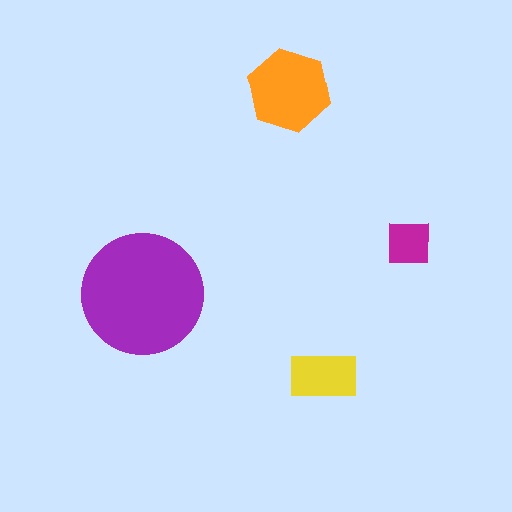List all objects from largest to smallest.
The purple circle, the orange hexagon, the yellow rectangle, the magenta square.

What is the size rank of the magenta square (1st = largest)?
4th.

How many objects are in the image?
There are 4 objects in the image.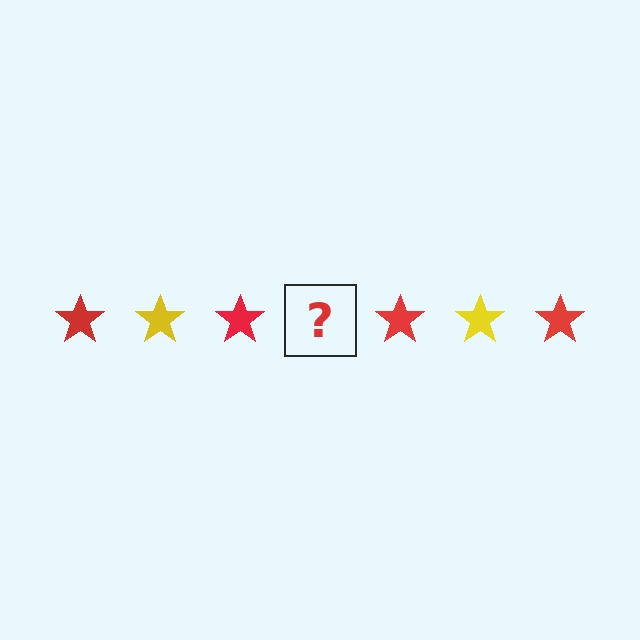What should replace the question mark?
The question mark should be replaced with a yellow star.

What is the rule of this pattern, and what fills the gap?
The rule is that the pattern cycles through red, yellow stars. The gap should be filled with a yellow star.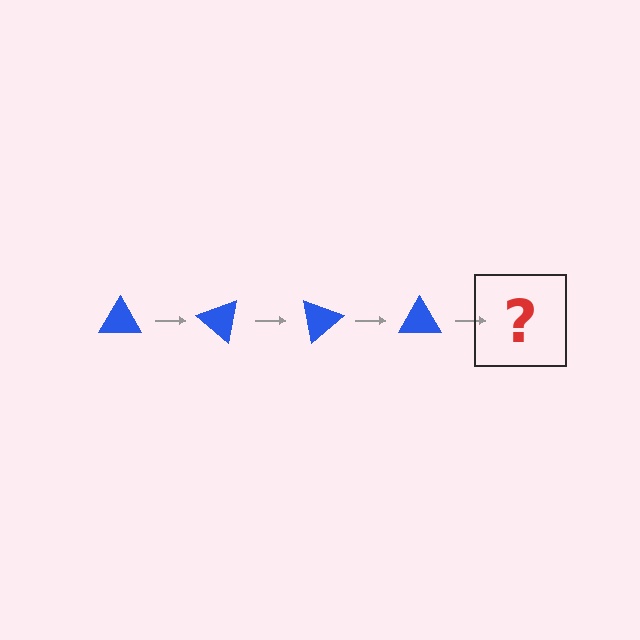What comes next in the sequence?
The next element should be a blue triangle rotated 160 degrees.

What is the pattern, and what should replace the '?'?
The pattern is that the triangle rotates 40 degrees each step. The '?' should be a blue triangle rotated 160 degrees.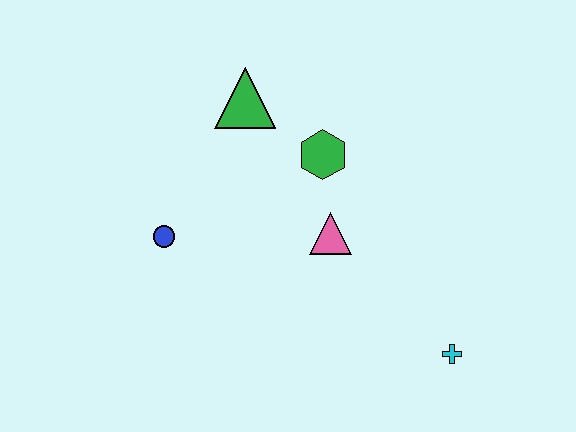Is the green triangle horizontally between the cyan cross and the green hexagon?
No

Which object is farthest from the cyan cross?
The green triangle is farthest from the cyan cross.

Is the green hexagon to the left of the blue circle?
No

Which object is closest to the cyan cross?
The pink triangle is closest to the cyan cross.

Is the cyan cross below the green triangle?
Yes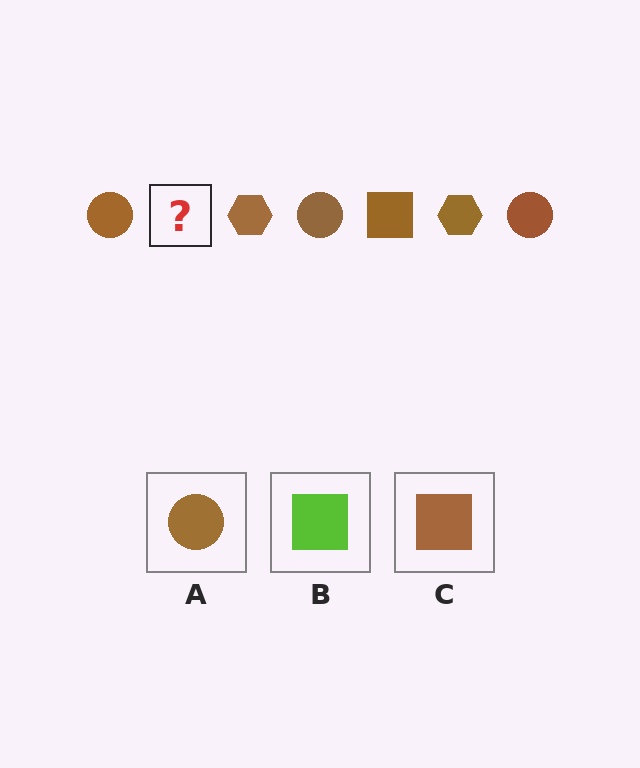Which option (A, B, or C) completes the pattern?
C.